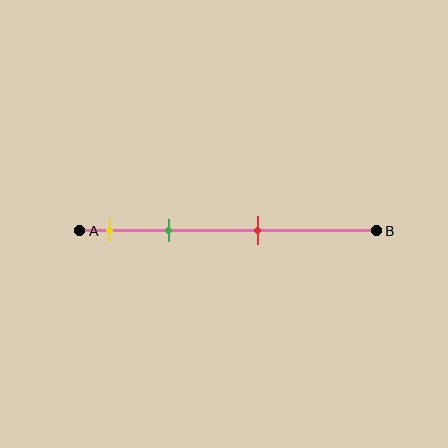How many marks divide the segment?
There are 3 marks dividing the segment.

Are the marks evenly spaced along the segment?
No, the marks are not evenly spaced.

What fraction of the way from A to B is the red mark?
The red mark is approximately 60% (0.6) of the way from A to B.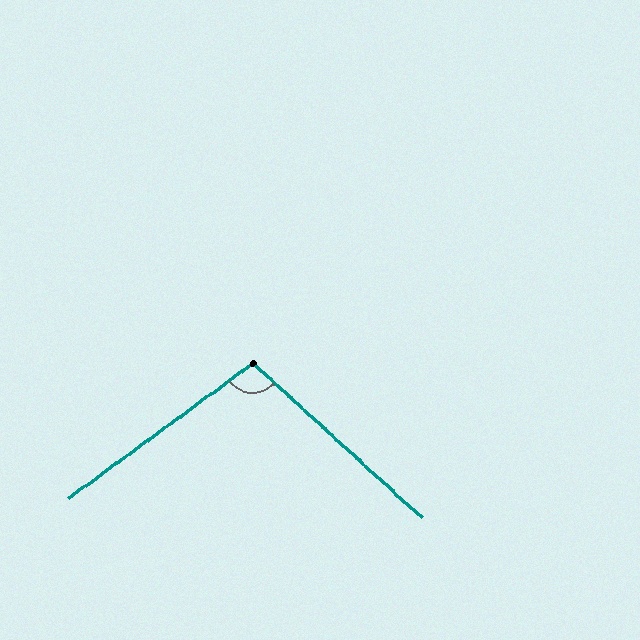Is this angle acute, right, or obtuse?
It is obtuse.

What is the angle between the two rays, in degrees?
Approximately 101 degrees.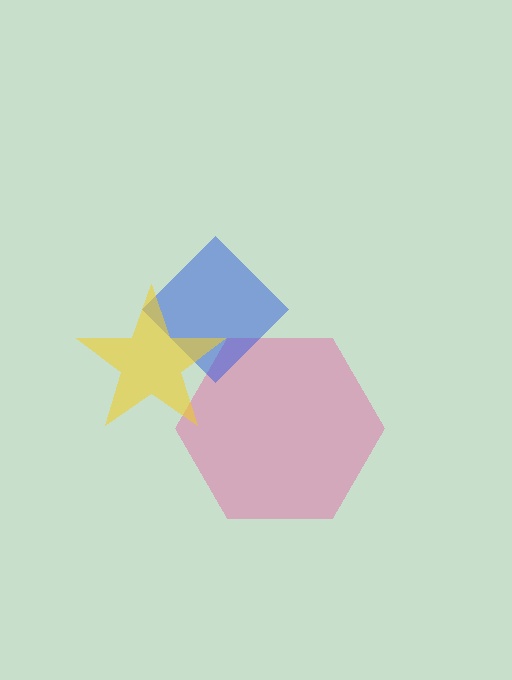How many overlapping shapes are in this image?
There are 3 overlapping shapes in the image.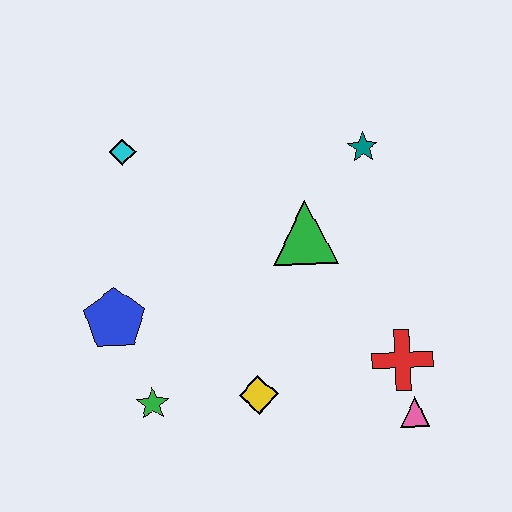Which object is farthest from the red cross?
The cyan diamond is farthest from the red cross.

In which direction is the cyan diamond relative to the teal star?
The cyan diamond is to the left of the teal star.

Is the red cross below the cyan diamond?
Yes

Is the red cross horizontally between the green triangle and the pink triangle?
Yes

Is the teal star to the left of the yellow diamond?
No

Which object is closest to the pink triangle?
The red cross is closest to the pink triangle.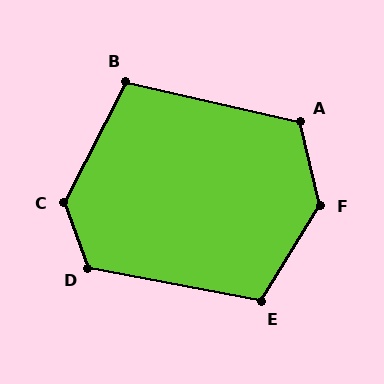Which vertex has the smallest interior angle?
B, at approximately 104 degrees.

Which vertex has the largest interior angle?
F, at approximately 135 degrees.